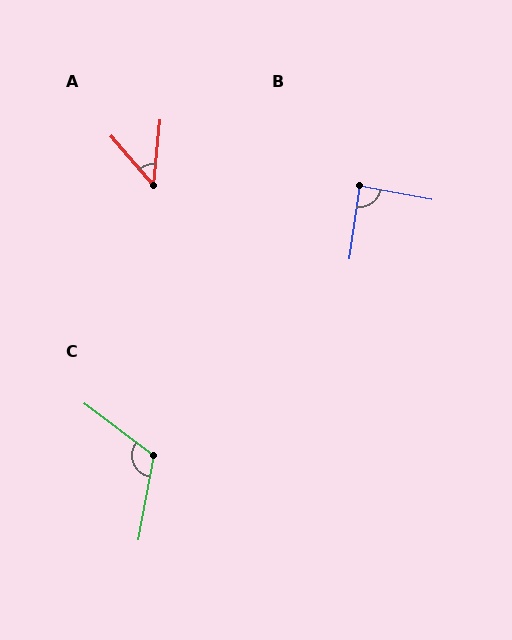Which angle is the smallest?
A, at approximately 47 degrees.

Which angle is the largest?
C, at approximately 117 degrees.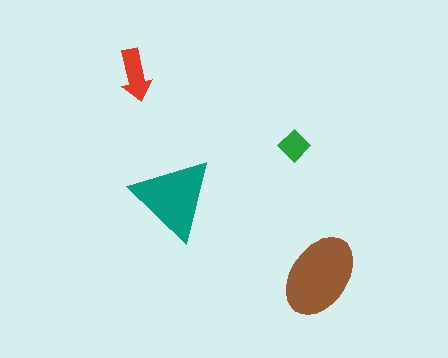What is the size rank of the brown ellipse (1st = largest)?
1st.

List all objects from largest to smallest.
The brown ellipse, the teal triangle, the red arrow, the green diamond.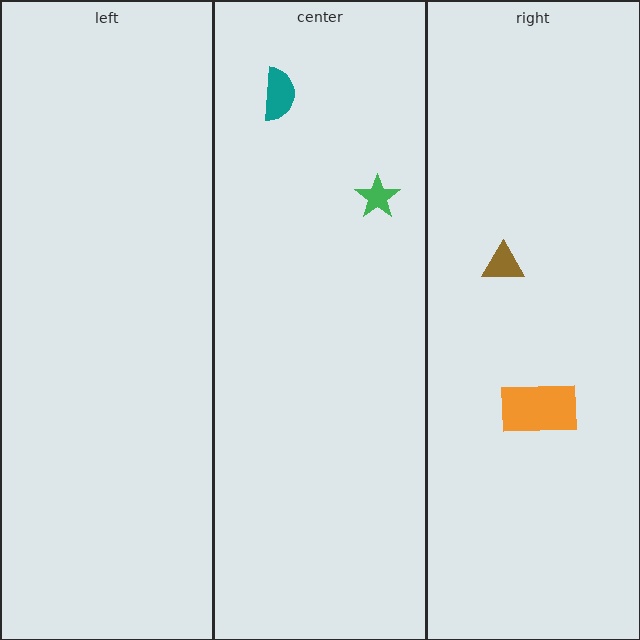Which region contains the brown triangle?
The right region.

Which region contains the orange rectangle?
The right region.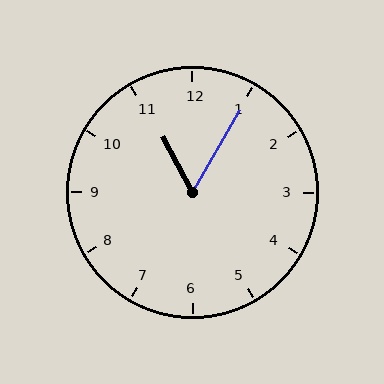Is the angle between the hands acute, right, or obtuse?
It is acute.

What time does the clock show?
11:05.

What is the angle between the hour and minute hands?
Approximately 58 degrees.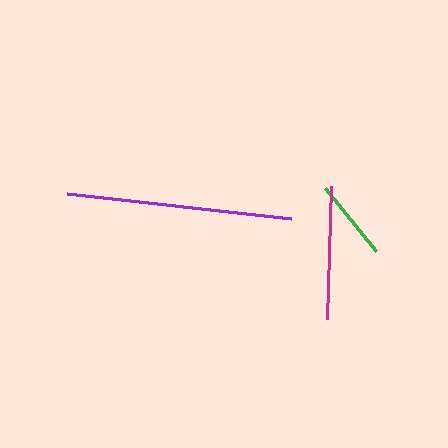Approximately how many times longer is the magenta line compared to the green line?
The magenta line is approximately 1.6 times the length of the green line.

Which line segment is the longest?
The purple line is the longest at approximately 225 pixels.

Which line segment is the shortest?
The green line is the shortest at approximately 82 pixels.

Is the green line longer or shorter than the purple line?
The purple line is longer than the green line.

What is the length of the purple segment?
The purple segment is approximately 225 pixels long.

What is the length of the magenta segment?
The magenta segment is approximately 133 pixels long.